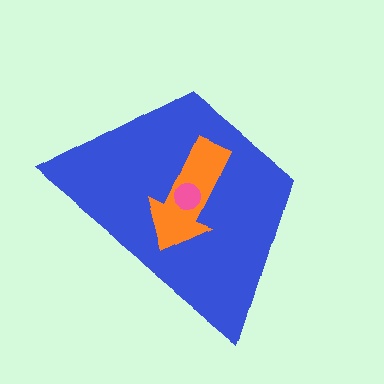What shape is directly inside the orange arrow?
The pink circle.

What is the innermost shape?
The pink circle.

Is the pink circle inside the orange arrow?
Yes.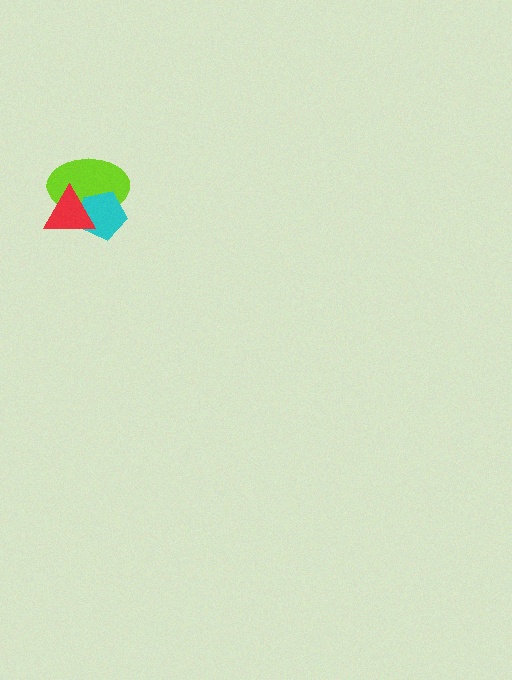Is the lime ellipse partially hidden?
Yes, it is partially covered by another shape.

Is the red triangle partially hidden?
No, no other shape covers it.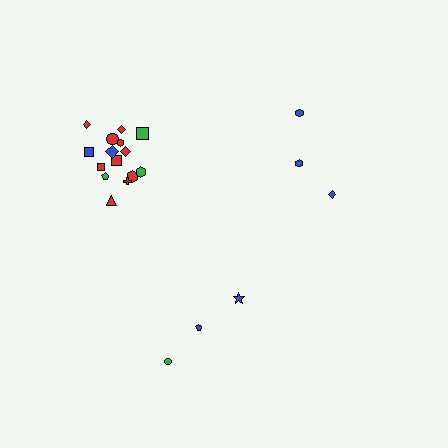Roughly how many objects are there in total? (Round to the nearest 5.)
Roughly 20 objects in total.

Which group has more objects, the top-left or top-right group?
The top-left group.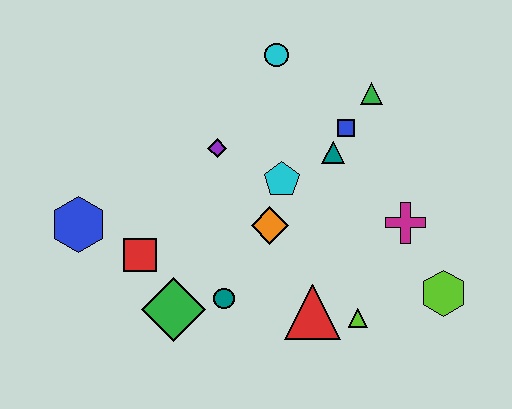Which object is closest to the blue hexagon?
The red square is closest to the blue hexagon.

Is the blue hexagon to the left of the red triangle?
Yes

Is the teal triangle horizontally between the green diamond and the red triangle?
No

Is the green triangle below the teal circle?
No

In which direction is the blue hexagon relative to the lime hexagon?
The blue hexagon is to the left of the lime hexagon.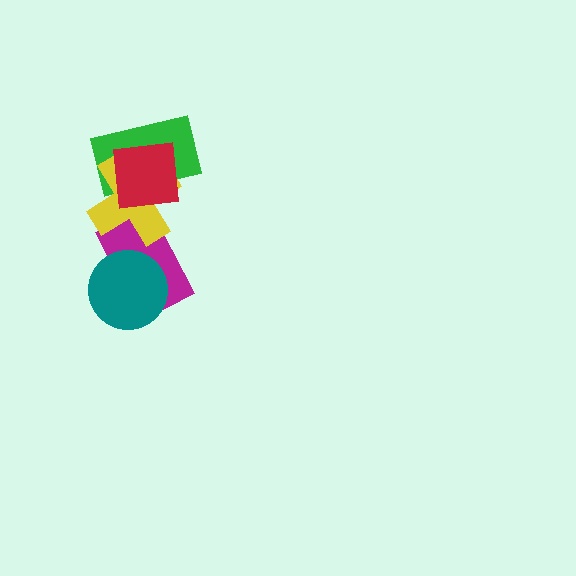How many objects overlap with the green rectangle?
2 objects overlap with the green rectangle.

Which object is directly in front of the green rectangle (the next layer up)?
The yellow cross is directly in front of the green rectangle.